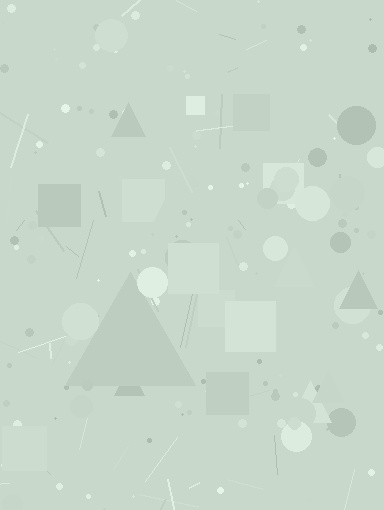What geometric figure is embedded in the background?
A triangle is embedded in the background.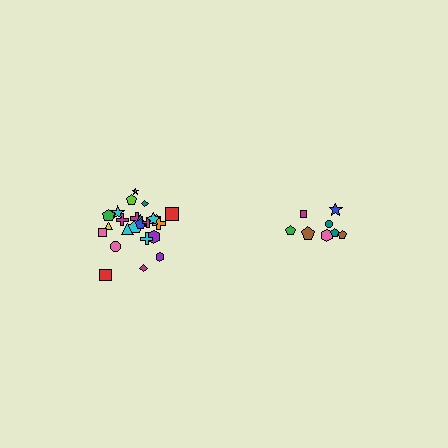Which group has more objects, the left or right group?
The left group.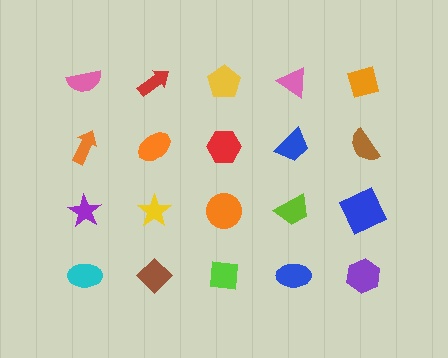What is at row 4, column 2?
A brown diamond.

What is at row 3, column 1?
A purple star.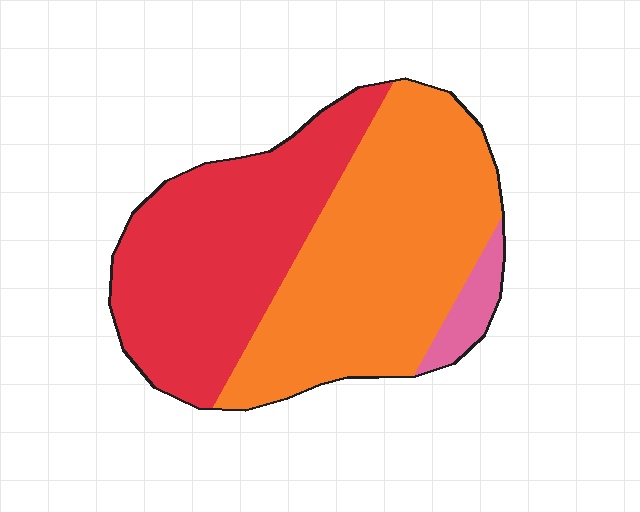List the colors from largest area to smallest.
From largest to smallest: orange, red, pink.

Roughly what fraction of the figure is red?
Red takes up about two fifths (2/5) of the figure.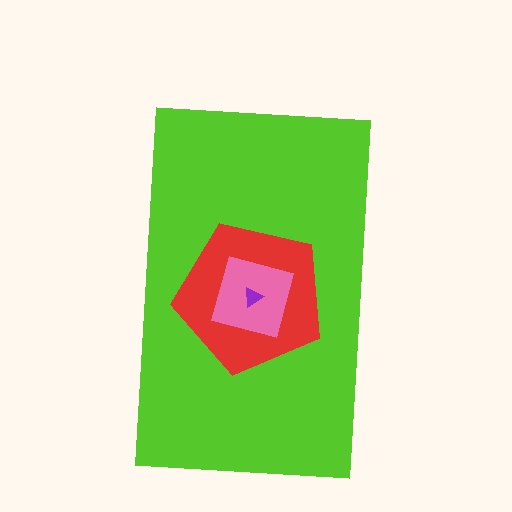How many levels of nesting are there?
4.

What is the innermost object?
The purple triangle.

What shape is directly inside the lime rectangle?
The red pentagon.